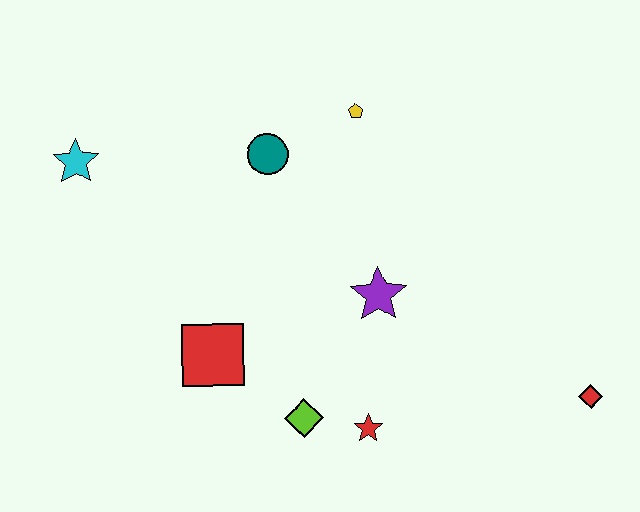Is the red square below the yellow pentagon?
Yes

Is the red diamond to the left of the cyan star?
No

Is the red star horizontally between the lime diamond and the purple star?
Yes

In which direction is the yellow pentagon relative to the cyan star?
The yellow pentagon is to the right of the cyan star.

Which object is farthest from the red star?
The cyan star is farthest from the red star.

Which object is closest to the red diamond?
The red star is closest to the red diamond.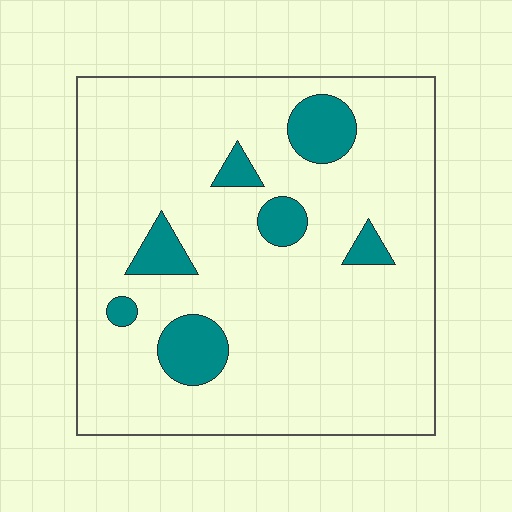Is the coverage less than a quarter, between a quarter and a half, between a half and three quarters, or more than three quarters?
Less than a quarter.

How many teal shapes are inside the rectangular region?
7.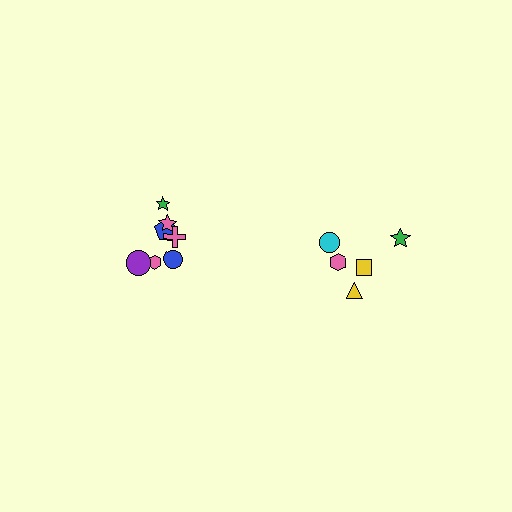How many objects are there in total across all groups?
There are 12 objects.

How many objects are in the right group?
There are 5 objects.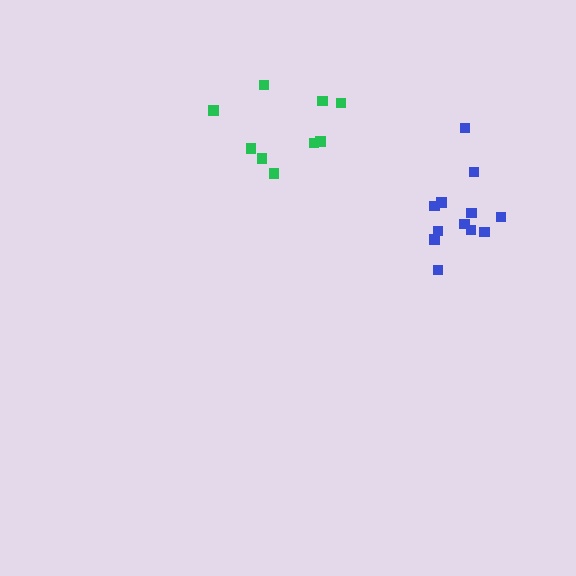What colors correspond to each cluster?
The clusters are colored: green, blue.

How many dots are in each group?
Group 1: 9 dots, Group 2: 12 dots (21 total).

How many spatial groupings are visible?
There are 2 spatial groupings.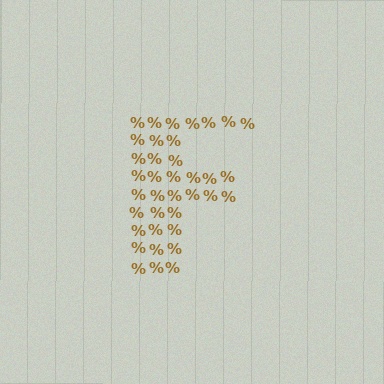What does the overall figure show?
The overall figure shows the letter F.